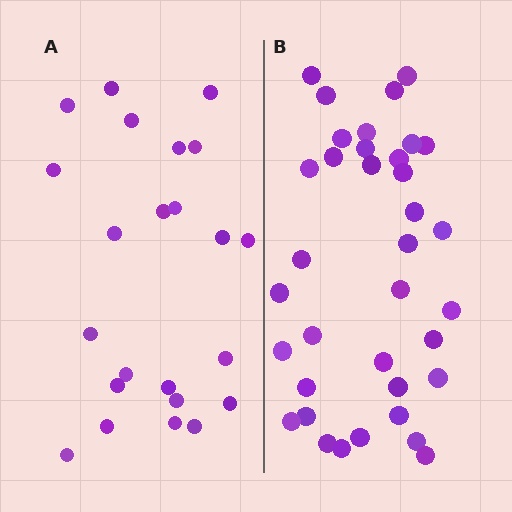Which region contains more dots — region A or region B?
Region B (the right region) has more dots.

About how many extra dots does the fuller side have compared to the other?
Region B has approximately 15 more dots than region A.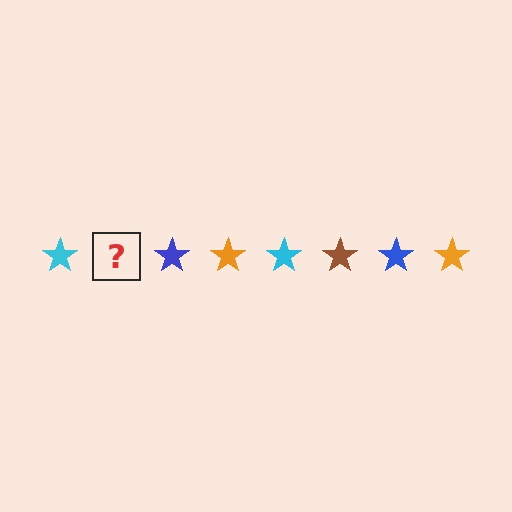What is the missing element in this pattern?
The missing element is a brown star.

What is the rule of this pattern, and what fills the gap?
The rule is that the pattern cycles through cyan, brown, blue, orange stars. The gap should be filled with a brown star.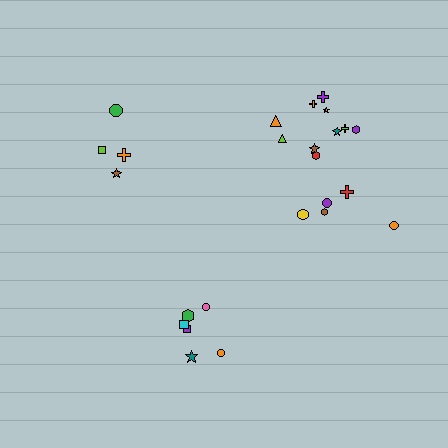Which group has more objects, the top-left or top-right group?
The top-right group.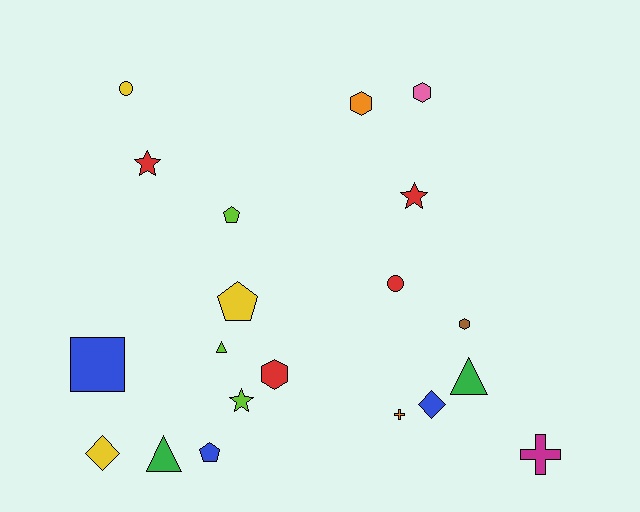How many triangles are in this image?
There are 3 triangles.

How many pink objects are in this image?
There is 1 pink object.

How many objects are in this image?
There are 20 objects.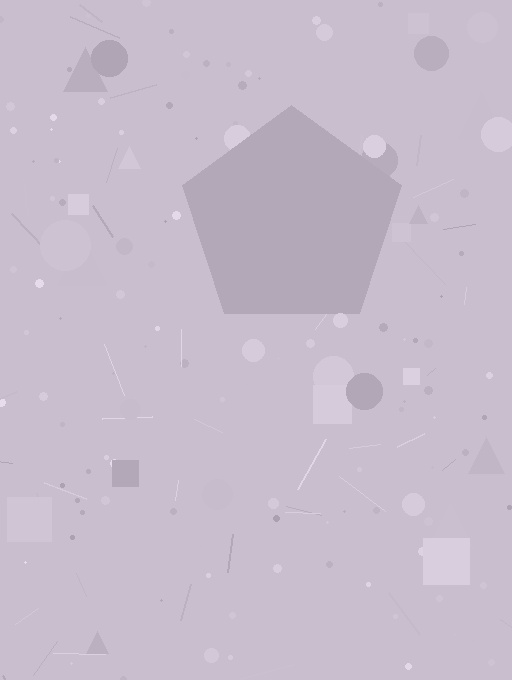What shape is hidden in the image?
A pentagon is hidden in the image.